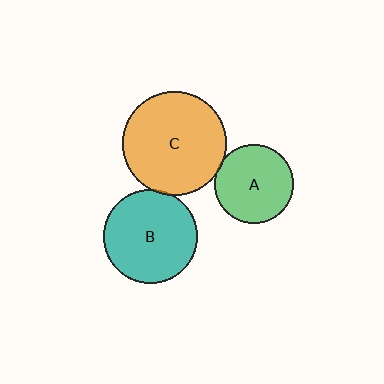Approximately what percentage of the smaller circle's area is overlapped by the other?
Approximately 5%.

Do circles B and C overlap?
Yes.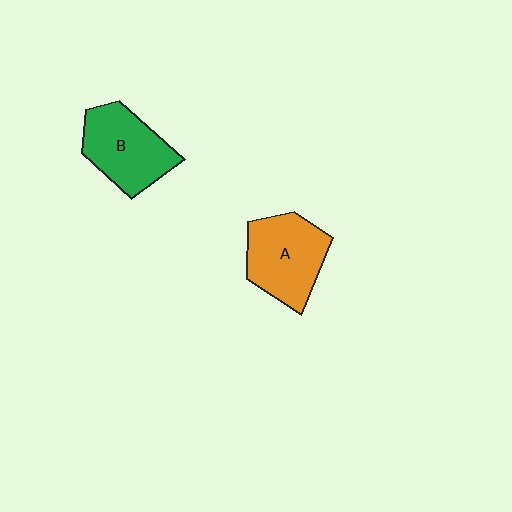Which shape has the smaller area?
Shape B (green).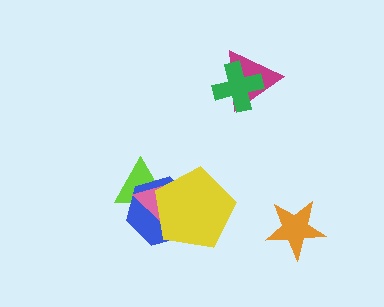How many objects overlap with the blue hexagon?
3 objects overlap with the blue hexagon.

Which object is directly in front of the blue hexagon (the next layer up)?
The pink triangle is directly in front of the blue hexagon.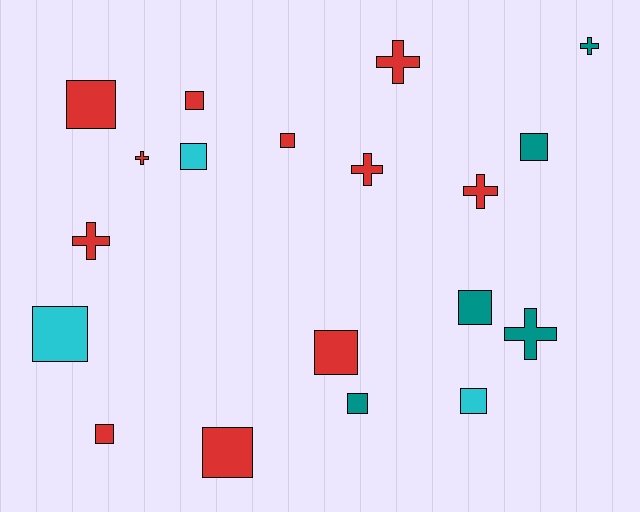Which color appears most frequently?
Red, with 11 objects.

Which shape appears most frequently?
Square, with 12 objects.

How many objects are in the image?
There are 19 objects.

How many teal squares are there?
There are 3 teal squares.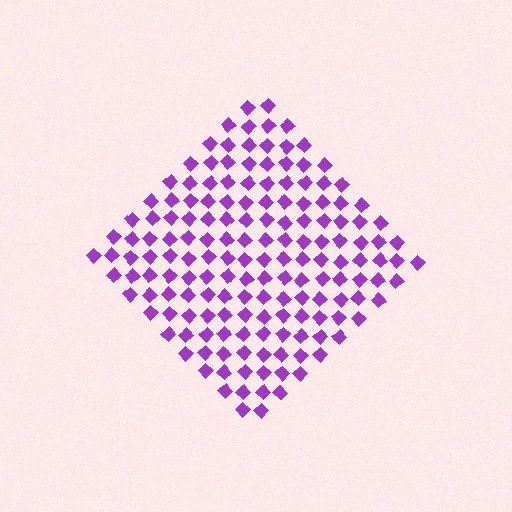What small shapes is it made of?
It is made of small diamonds.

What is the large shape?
The large shape is a diamond.